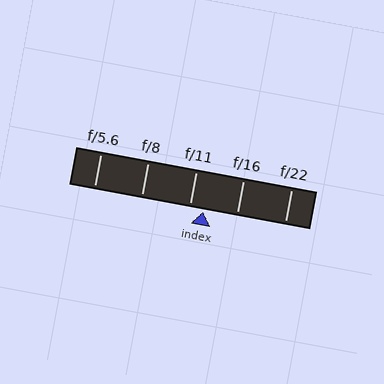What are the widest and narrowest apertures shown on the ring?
The widest aperture shown is f/5.6 and the narrowest is f/22.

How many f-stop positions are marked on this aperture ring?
There are 5 f-stop positions marked.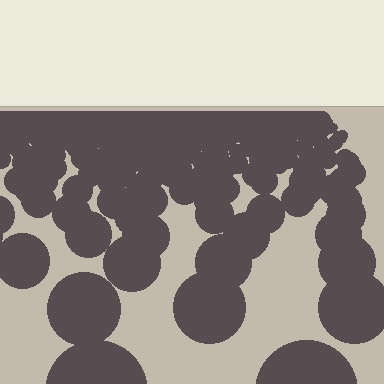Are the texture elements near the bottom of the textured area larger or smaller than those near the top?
Larger. Near the bottom, elements are closer to the viewer and appear at a bigger on-screen size.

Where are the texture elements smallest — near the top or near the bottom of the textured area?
Near the top.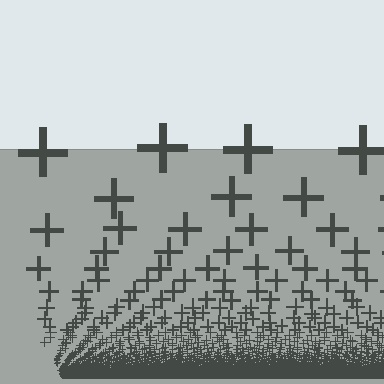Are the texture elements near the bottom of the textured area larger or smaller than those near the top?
Smaller. The gradient is inverted — elements near the bottom are smaller and denser.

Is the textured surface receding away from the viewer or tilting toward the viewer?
The surface appears to tilt toward the viewer. Texture elements get larger and sparser toward the top.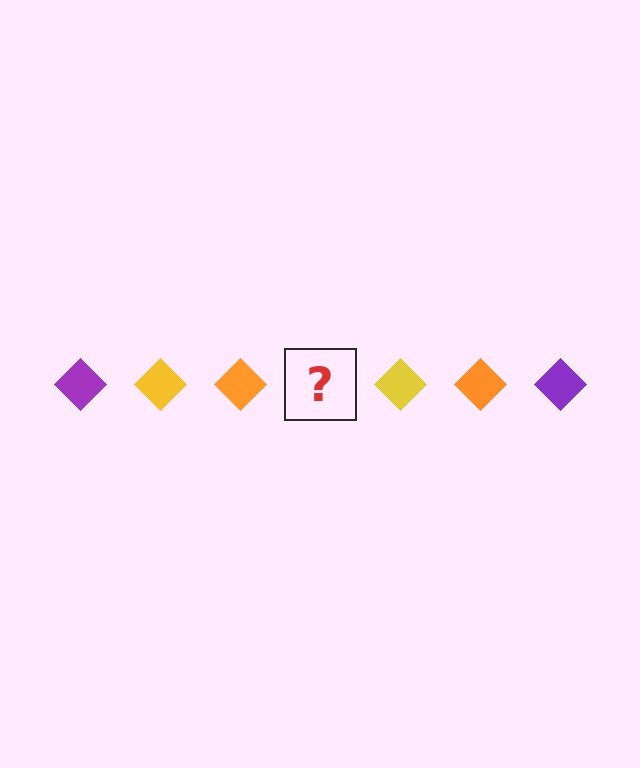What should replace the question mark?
The question mark should be replaced with a purple diamond.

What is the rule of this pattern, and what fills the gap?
The rule is that the pattern cycles through purple, yellow, orange diamonds. The gap should be filled with a purple diamond.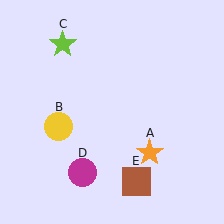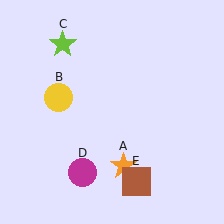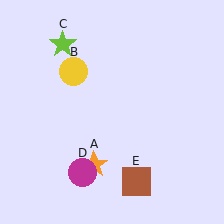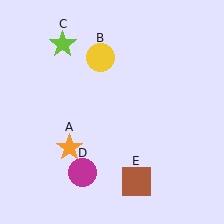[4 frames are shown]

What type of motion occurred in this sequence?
The orange star (object A), yellow circle (object B) rotated clockwise around the center of the scene.